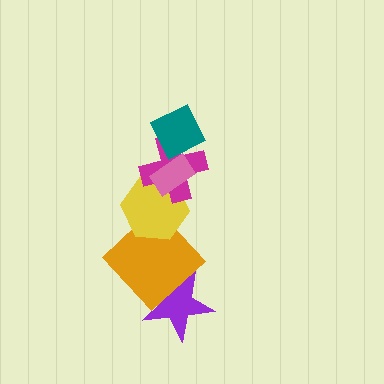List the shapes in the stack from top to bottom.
From top to bottom: the pink rectangle, the teal diamond, the magenta cross, the yellow hexagon, the orange diamond, the purple star.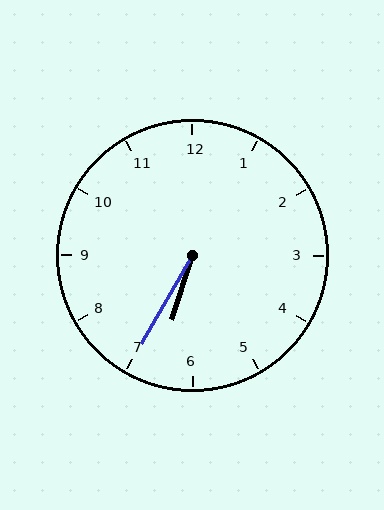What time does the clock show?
6:35.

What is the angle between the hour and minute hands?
Approximately 12 degrees.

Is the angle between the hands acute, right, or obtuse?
It is acute.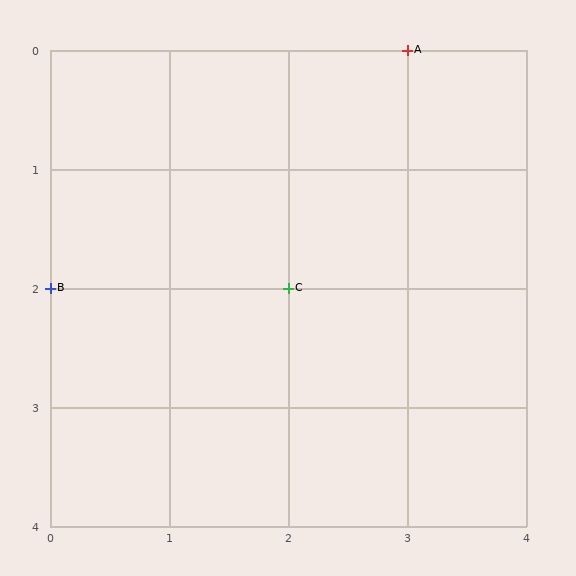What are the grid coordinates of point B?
Point B is at grid coordinates (0, 2).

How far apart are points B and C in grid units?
Points B and C are 2 columns apart.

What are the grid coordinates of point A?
Point A is at grid coordinates (3, 0).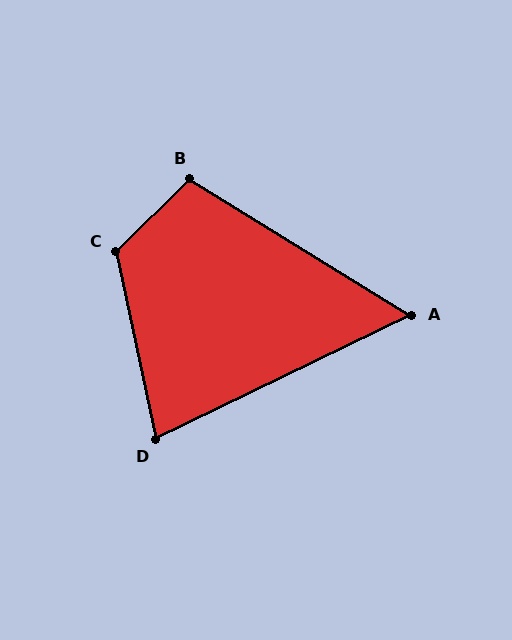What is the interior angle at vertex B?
Approximately 104 degrees (obtuse).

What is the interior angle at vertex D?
Approximately 76 degrees (acute).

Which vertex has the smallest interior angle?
A, at approximately 57 degrees.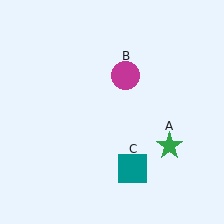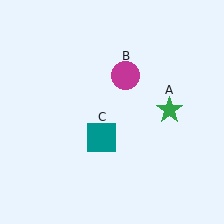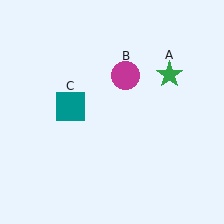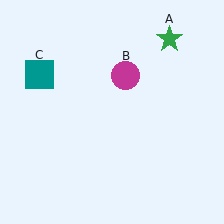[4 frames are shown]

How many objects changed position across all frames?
2 objects changed position: green star (object A), teal square (object C).